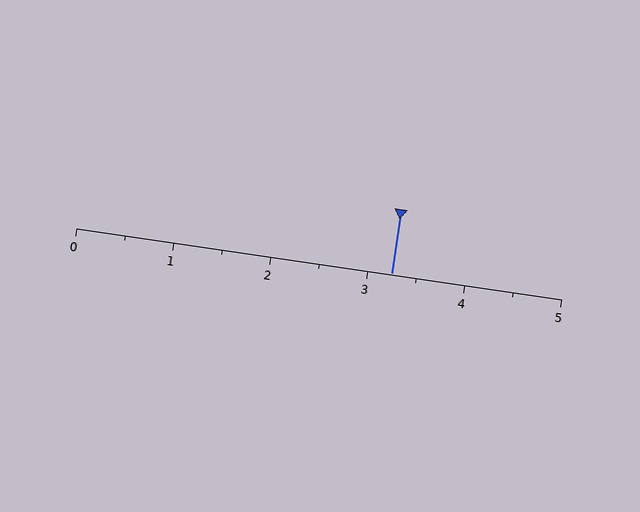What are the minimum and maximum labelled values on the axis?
The axis runs from 0 to 5.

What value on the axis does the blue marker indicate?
The marker indicates approximately 3.2.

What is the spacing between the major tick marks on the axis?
The major ticks are spaced 1 apart.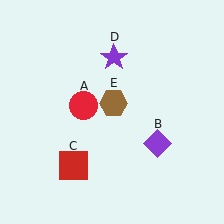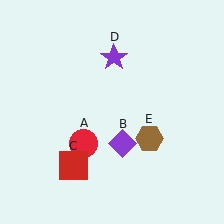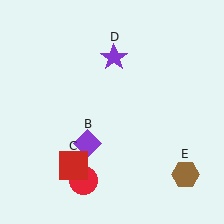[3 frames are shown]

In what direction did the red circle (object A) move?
The red circle (object A) moved down.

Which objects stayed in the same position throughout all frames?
Red square (object C) and purple star (object D) remained stationary.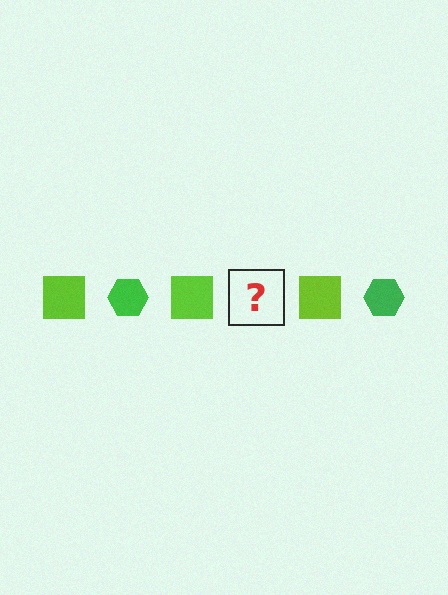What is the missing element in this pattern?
The missing element is a green hexagon.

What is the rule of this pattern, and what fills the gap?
The rule is that the pattern alternates between lime square and green hexagon. The gap should be filled with a green hexagon.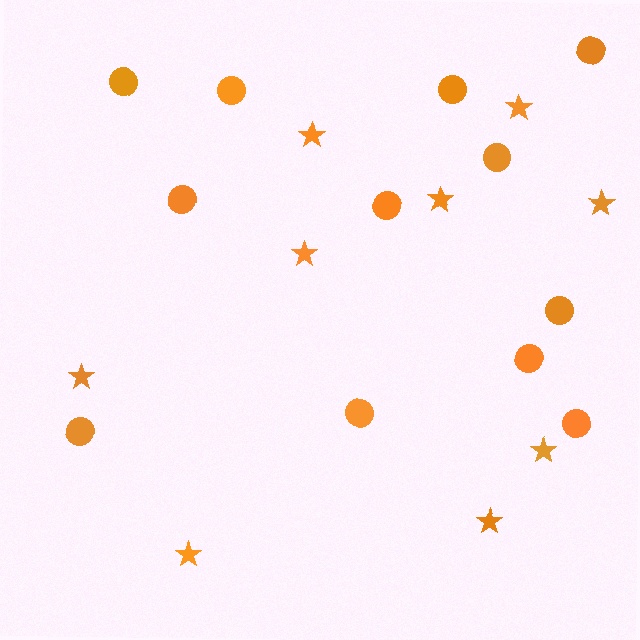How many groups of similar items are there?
There are 2 groups: one group of circles (12) and one group of stars (9).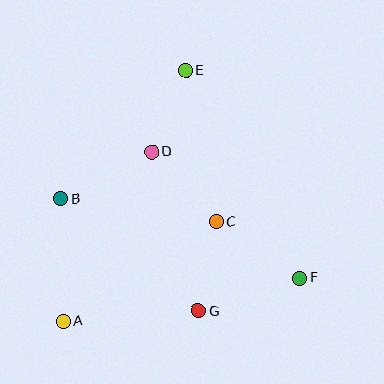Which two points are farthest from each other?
Points A and E are farthest from each other.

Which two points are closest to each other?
Points D and E are closest to each other.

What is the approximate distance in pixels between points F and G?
The distance between F and G is approximately 106 pixels.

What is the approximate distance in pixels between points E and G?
The distance between E and G is approximately 240 pixels.